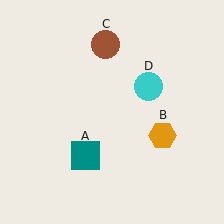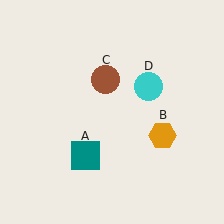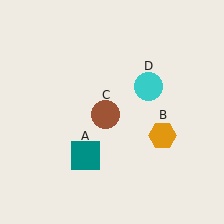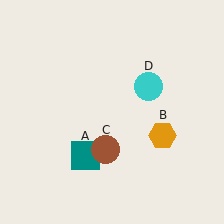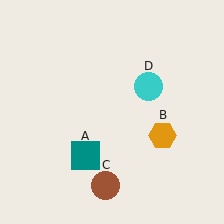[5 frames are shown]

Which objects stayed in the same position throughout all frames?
Teal square (object A) and orange hexagon (object B) and cyan circle (object D) remained stationary.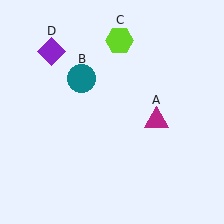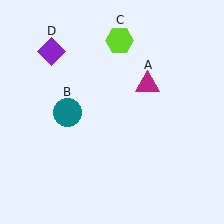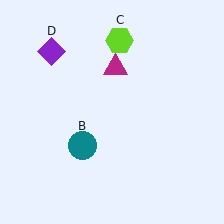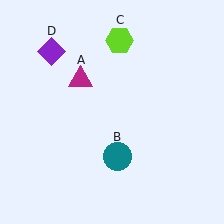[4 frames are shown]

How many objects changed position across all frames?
2 objects changed position: magenta triangle (object A), teal circle (object B).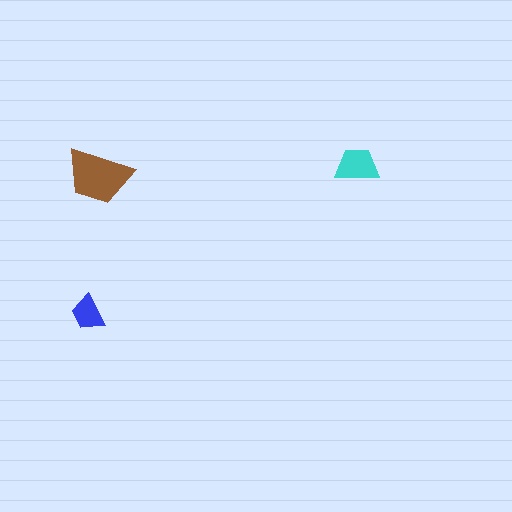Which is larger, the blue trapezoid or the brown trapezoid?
The brown one.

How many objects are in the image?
There are 3 objects in the image.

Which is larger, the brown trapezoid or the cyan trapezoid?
The brown one.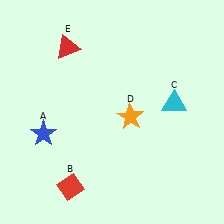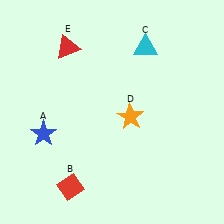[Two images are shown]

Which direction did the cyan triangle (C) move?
The cyan triangle (C) moved up.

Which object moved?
The cyan triangle (C) moved up.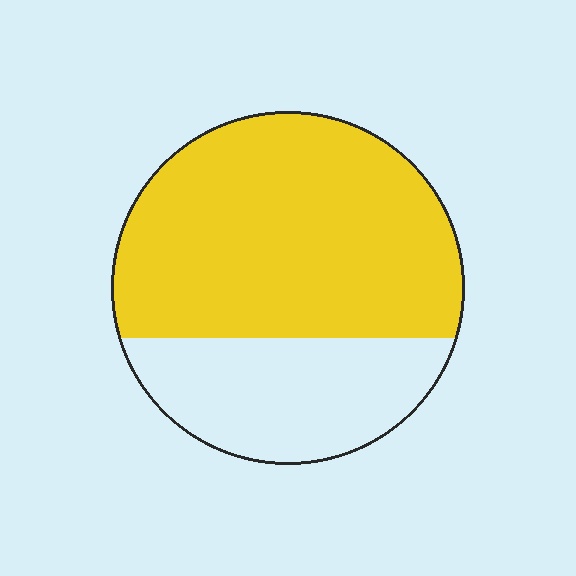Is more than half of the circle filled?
Yes.